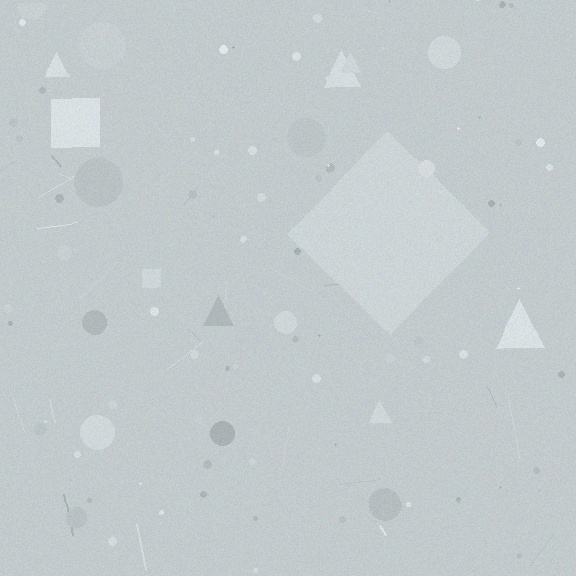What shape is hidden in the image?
A diamond is hidden in the image.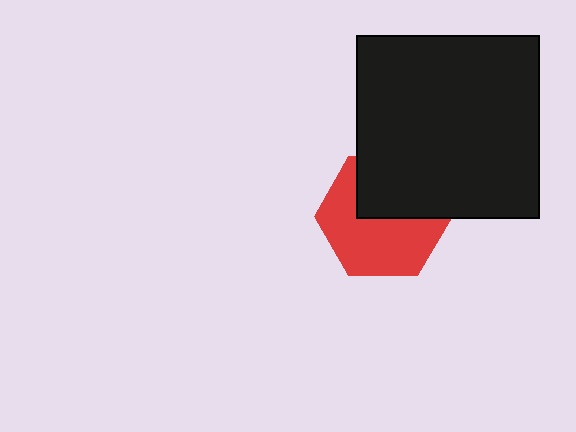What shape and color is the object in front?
The object in front is a black square.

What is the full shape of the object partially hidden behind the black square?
The partially hidden object is a red hexagon.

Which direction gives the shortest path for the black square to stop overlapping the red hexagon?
Moving up gives the shortest separation.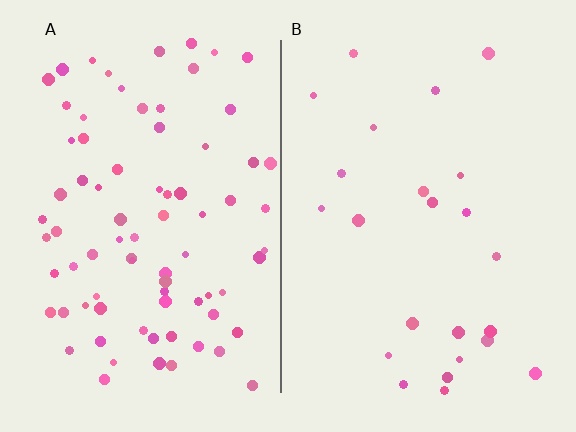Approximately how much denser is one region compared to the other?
Approximately 3.3× — region A over region B.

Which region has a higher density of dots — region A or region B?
A (the left).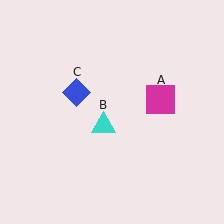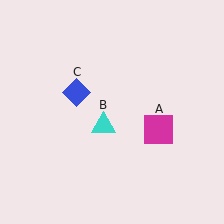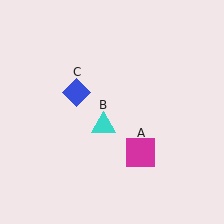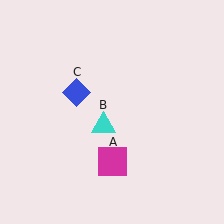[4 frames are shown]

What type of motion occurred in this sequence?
The magenta square (object A) rotated clockwise around the center of the scene.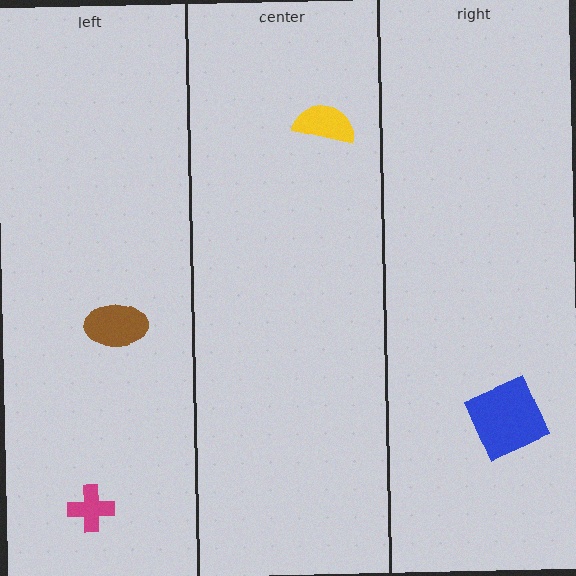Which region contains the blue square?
The right region.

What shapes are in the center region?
The yellow semicircle.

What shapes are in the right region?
The blue square.